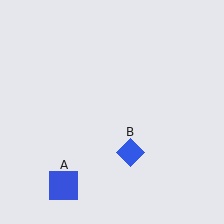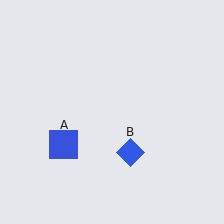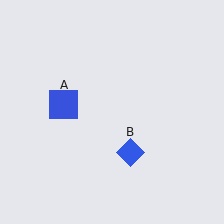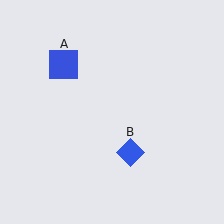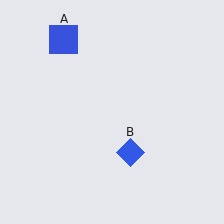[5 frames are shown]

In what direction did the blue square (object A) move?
The blue square (object A) moved up.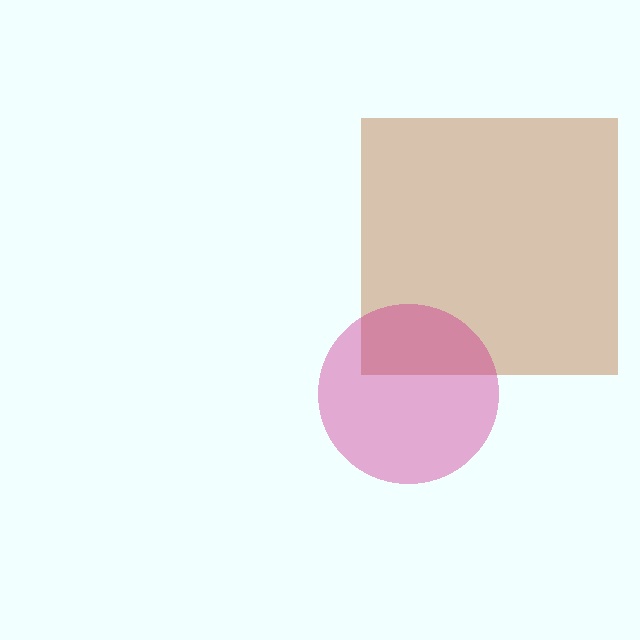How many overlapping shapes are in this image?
There are 2 overlapping shapes in the image.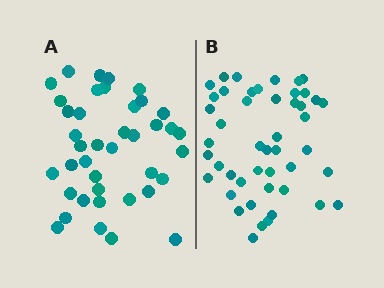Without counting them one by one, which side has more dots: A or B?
Region B (the right region) has more dots.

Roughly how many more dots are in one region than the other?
Region B has roughly 8 or so more dots than region A.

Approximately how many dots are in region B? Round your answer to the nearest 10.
About 50 dots. (The exact count is 47, which rounds to 50.)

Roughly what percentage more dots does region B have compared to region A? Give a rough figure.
About 20% more.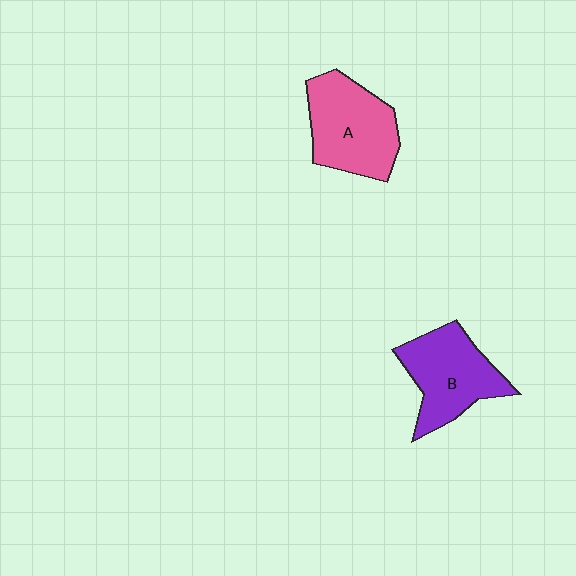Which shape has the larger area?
Shape A (pink).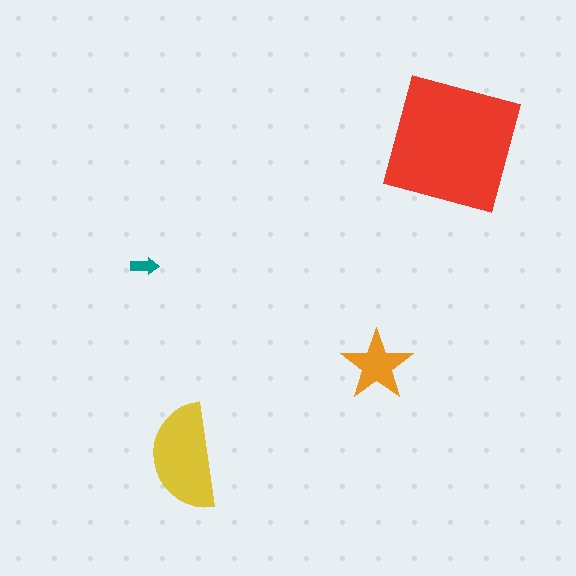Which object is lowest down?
The yellow semicircle is bottommost.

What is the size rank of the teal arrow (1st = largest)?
4th.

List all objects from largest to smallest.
The red square, the yellow semicircle, the orange star, the teal arrow.